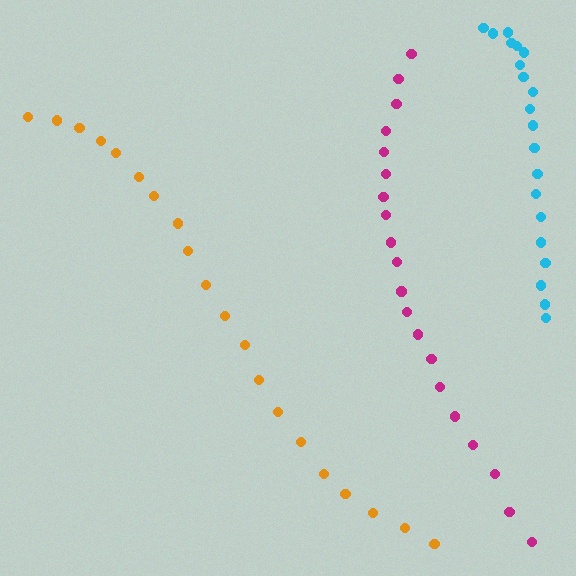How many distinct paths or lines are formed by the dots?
There are 3 distinct paths.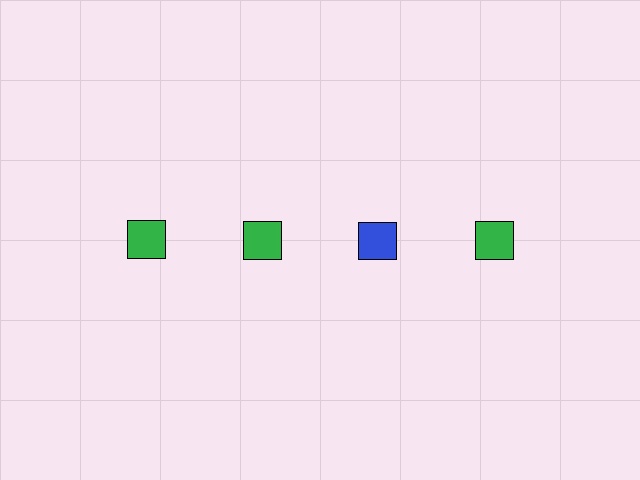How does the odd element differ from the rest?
It has a different color: blue instead of green.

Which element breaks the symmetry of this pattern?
The blue square in the top row, center column breaks the symmetry. All other shapes are green squares.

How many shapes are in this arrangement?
There are 4 shapes arranged in a grid pattern.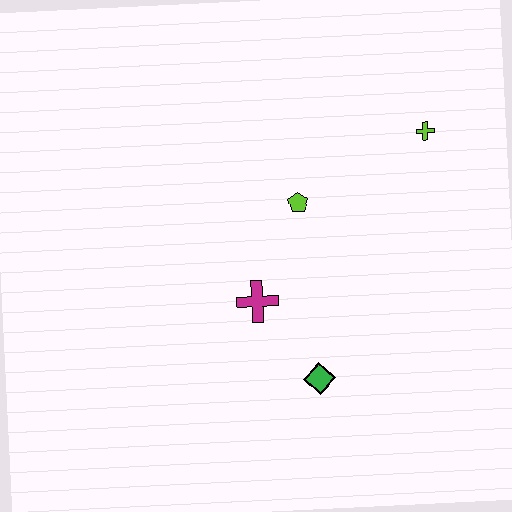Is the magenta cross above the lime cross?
No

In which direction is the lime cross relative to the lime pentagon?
The lime cross is to the right of the lime pentagon.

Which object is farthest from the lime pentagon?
The green diamond is farthest from the lime pentagon.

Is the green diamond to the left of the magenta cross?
No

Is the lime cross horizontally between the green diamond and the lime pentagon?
No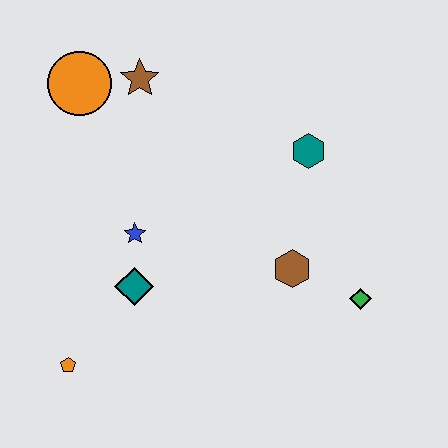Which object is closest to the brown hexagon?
The green diamond is closest to the brown hexagon.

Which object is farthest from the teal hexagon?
The orange pentagon is farthest from the teal hexagon.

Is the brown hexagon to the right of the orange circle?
Yes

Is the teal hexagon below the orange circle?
Yes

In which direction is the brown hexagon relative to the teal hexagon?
The brown hexagon is below the teal hexagon.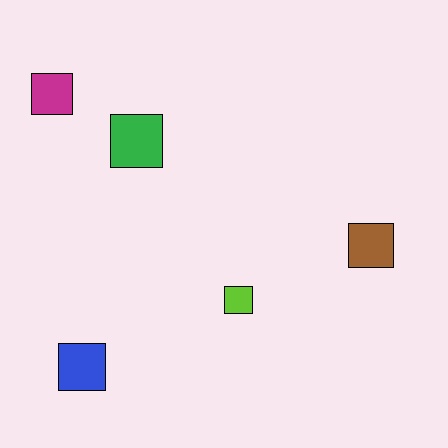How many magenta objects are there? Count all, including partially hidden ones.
There is 1 magenta object.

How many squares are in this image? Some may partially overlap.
There are 5 squares.